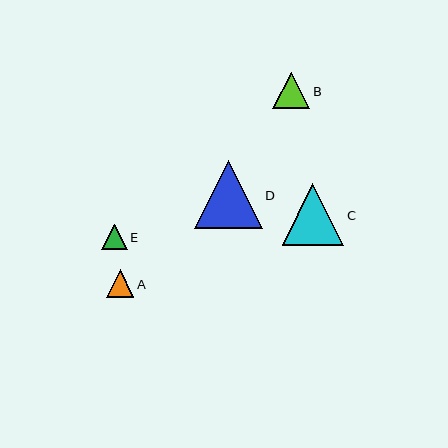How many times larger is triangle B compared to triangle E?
Triangle B is approximately 1.4 times the size of triangle E.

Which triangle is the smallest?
Triangle E is the smallest with a size of approximately 25 pixels.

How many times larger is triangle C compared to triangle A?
Triangle C is approximately 2.2 times the size of triangle A.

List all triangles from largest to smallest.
From largest to smallest: D, C, B, A, E.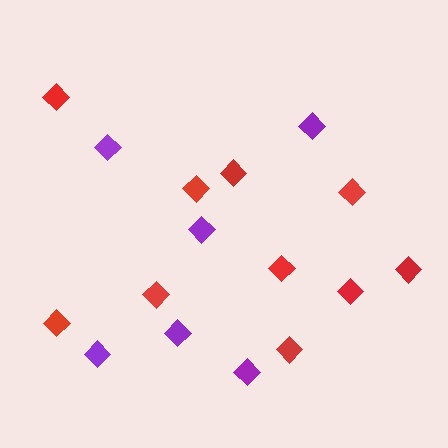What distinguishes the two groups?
There are 2 groups: one group of red diamonds (10) and one group of purple diamonds (6).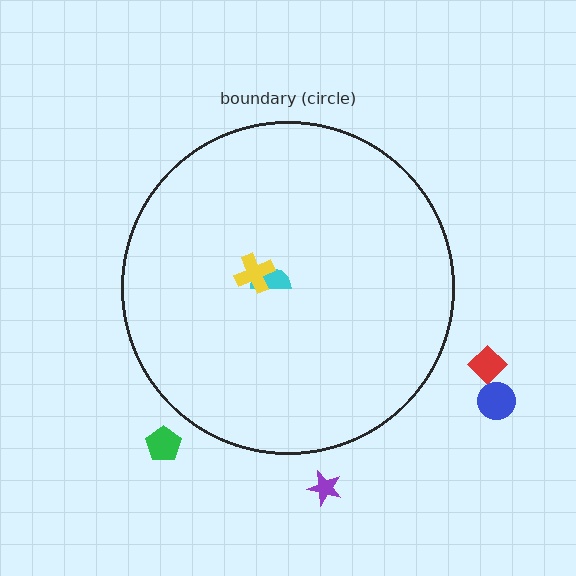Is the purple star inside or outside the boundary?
Outside.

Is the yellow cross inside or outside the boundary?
Inside.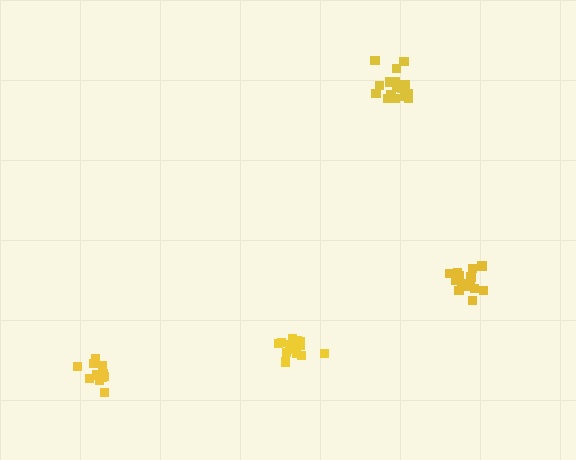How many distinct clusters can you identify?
There are 4 distinct clusters.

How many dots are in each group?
Group 1: 13 dots, Group 2: 18 dots, Group 3: 17 dots, Group 4: 16 dots (64 total).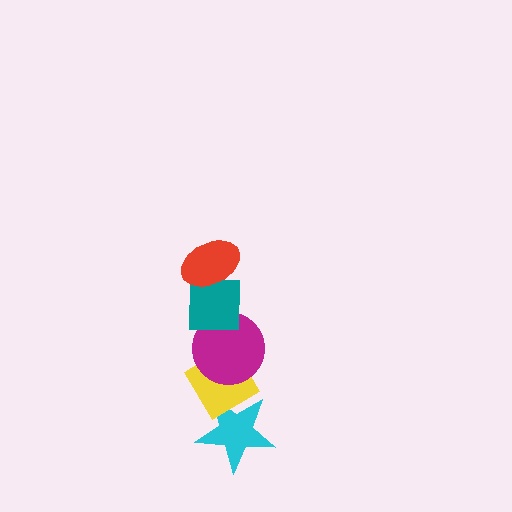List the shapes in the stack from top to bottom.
From top to bottom: the red ellipse, the teal square, the magenta circle, the yellow diamond, the cyan star.